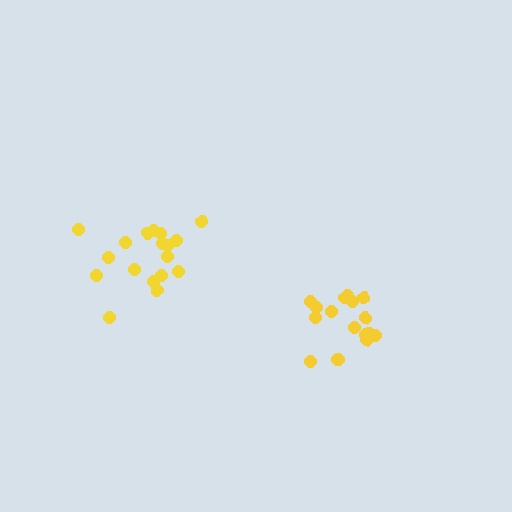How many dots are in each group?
Group 1: 18 dots, Group 2: 18 dots (36 total).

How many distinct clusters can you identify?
There are 2 distinct clusters.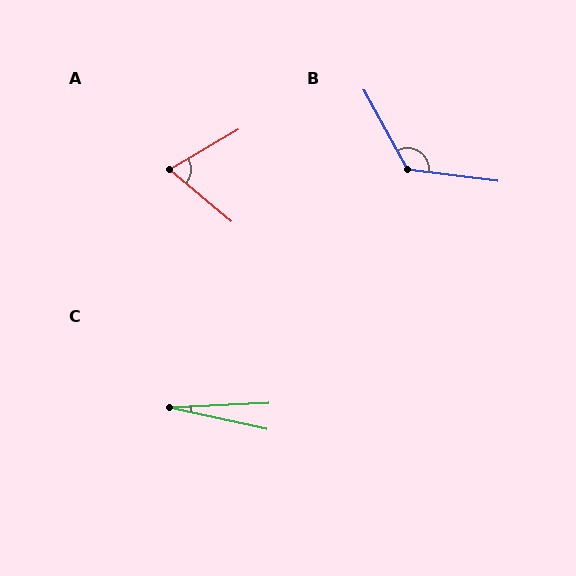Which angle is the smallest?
C, at approximately 15 degrees.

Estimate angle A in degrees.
Approximately 70 degrees.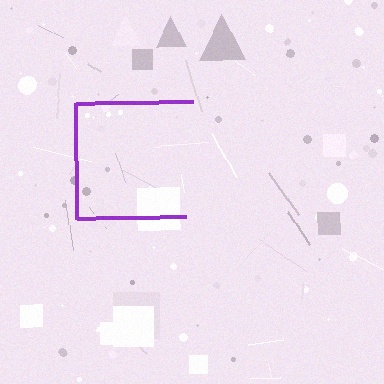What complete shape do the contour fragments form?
The contour fragments form a square.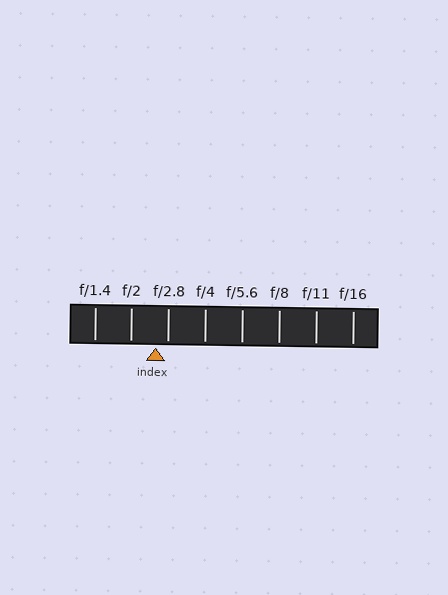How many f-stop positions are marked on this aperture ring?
There are 8 f-stop positions marked.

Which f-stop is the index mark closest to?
The index mark is closest to f/2.8.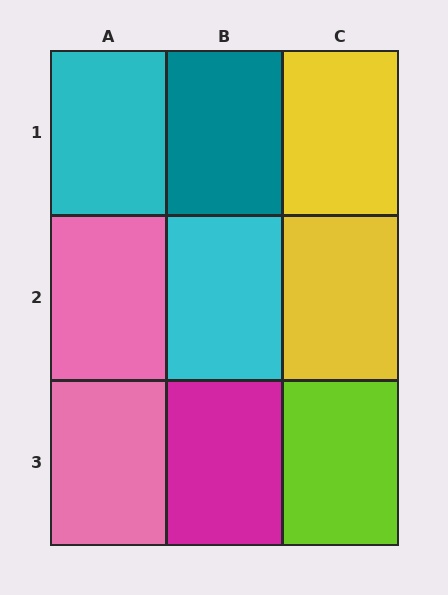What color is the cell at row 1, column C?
Yellow.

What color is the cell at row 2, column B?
Cyan.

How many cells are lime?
1 cell is lime.